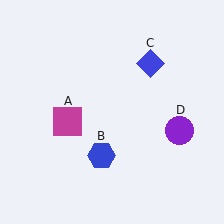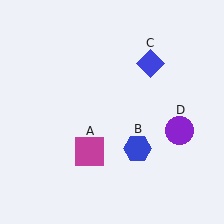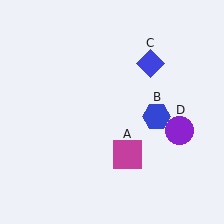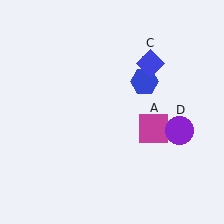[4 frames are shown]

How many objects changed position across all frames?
2 objects changed position: magenta square (object A), blue hexagon (object B).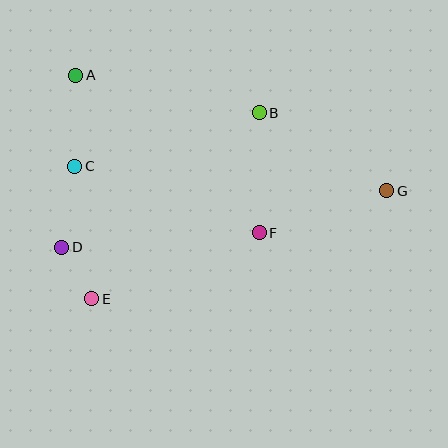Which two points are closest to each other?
Points D and E are closest to each other.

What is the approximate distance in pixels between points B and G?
The distance between B and G is approximately 149 pixels.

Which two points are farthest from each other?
Points A and G are farthest from each other.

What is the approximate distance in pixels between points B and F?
The distance between B and F is approximately 120 pixels.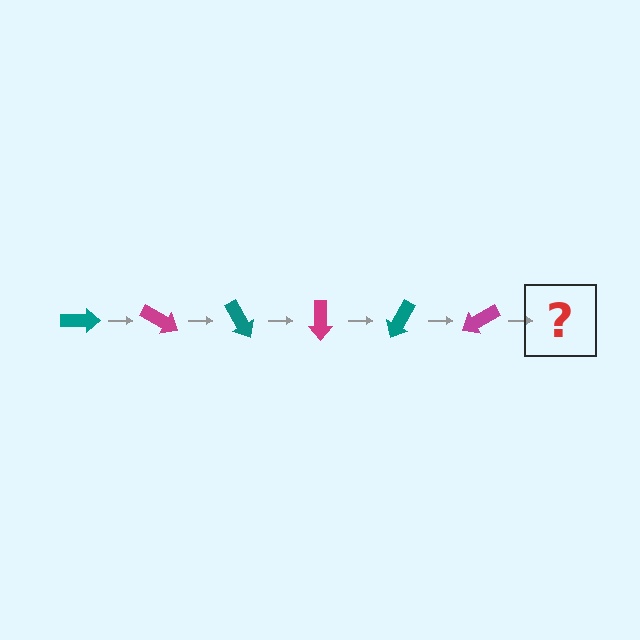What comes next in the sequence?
The next element should be a teal arrow, rotated 180 degrees from the start.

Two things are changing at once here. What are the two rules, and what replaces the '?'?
The two rules are that it rotates 30 degrees each step and the color cycles through teal and magenta. The '?' should be a teal arrow, rotated 180 degrees from the start.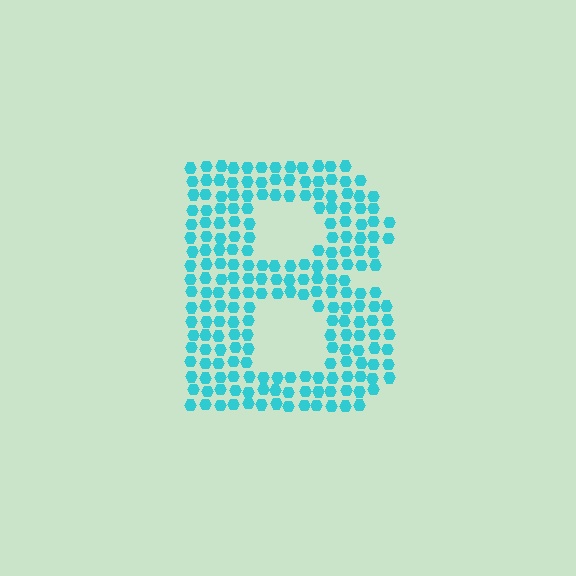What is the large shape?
The large shape is the letter B.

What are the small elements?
The small elements are hexagons.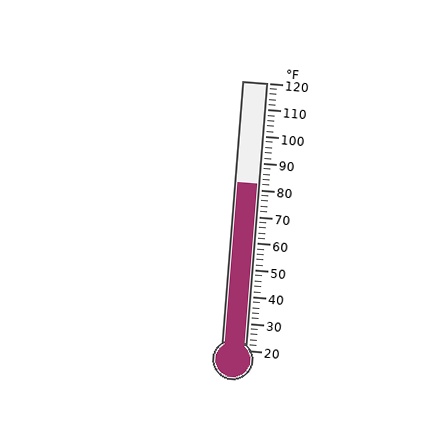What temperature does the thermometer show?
The thermometer shows approximately 82°F.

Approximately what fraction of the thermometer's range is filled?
The thermometer is filled to approximately 60% of its range.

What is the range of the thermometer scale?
The thermometer scale ranges from 20°F to 120°F.